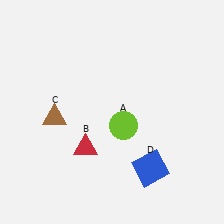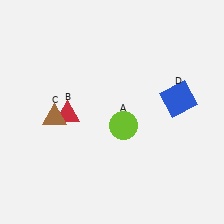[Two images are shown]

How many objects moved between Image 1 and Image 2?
2 objects moved between the two images.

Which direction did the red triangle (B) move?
The red triangle (B) moved up.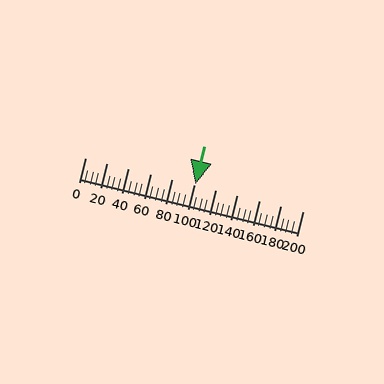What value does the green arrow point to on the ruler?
The green arrow points to approximately 101.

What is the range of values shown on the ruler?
The ruler shows values from 0 to 200.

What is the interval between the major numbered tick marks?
The major tick marks are spaced 20 units apart.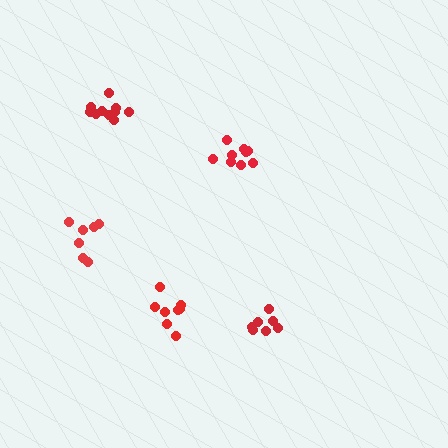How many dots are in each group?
Group 1: 9 dots, Group 2: 8 dots, Group 3: 10 dots, Group 4: 7 dots, Group 5: 7 dots (41 total).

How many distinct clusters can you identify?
There are 5 distinct clusters.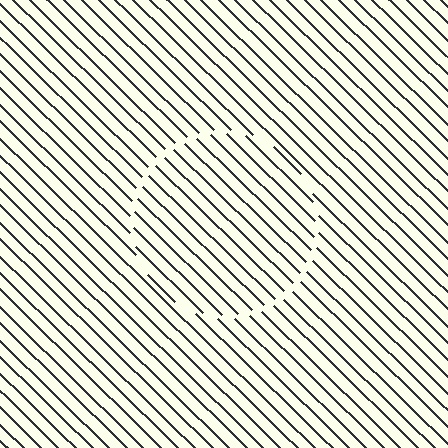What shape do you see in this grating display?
An illusory circle. The interior of the shape contains the same grating, shifted by half a period — the contour is defined by the phase discontinuity where line-ends from the inner and outer gratings abut.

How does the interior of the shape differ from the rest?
The interior of the shape contains the same grating, shifted by half a period — the contour is defined by the phase discontinuity where line-ends from the inner and outer gratings abut.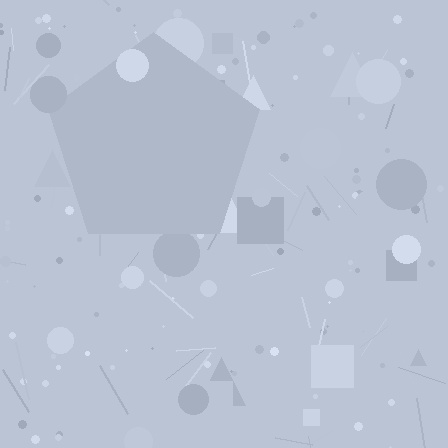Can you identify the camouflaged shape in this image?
The camouflaged shape is a pentagon.